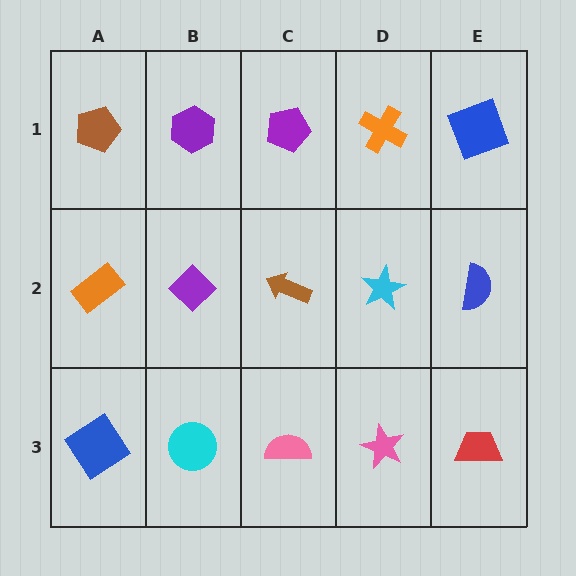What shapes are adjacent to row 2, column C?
A purple pentagon (row 1, column C), a pink semicircle (row 3, column C), a purple diamond (row 2, column B), a cyan star (row 2, column D).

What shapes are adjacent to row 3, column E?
A blue semicircle (row 2, column E), a pink star (row 3, column D).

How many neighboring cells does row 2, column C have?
4.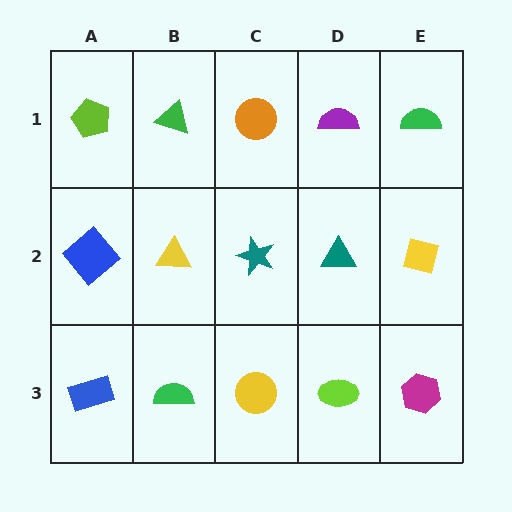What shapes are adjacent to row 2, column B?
A green triangle (row 1, column B), a green semicircle (row 3, column B), a blue diamond (row 2, column A), a teal star (row 2, column C).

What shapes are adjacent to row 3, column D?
A teal triangle (row 2, column D), a yellow circle (row 3, column C), a magenta hexagon (row 3, column E).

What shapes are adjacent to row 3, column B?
A yellow triangle (row 2, column B), a blue rectangle (row 3, column A), a yellow circle (row 3, column C).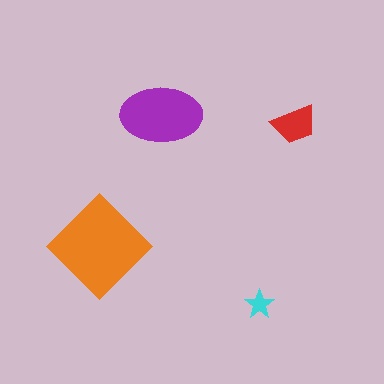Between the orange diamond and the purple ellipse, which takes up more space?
The orange diamond.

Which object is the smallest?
The cyan star.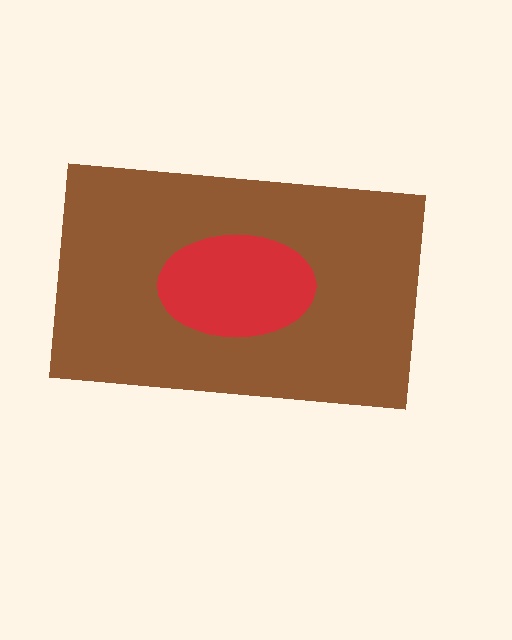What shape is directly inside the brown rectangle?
The red ellipse.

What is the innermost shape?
The red ellipse.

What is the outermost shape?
The brown rectangle.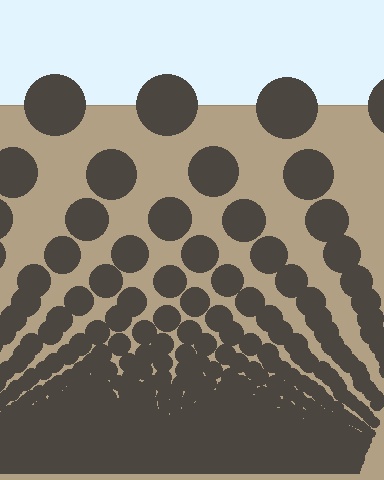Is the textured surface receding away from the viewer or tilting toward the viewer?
The surface appears to tilt toward the viewer. Texture elements get larger and sparser toward the top.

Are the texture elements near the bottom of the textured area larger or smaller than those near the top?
Smaller. The gradient is inverted — elements near the bottom are smaller and denser.